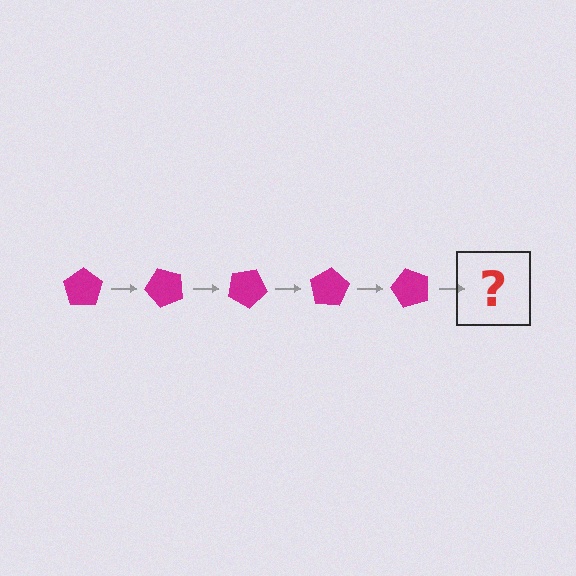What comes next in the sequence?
The next element should be a magenta pentagon rotated 250 degrees.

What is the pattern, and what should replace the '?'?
The pattern is that the pentagon rotates 50 degrees each step. The '?' should be a magenta pentagon rotated 250 degrees.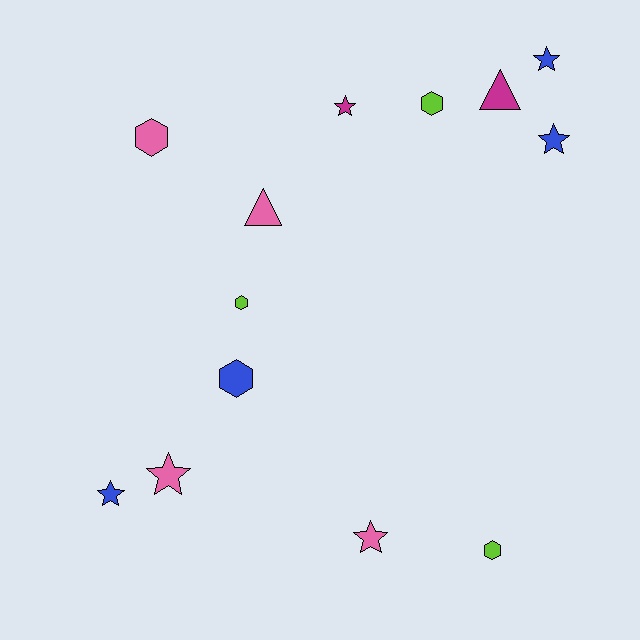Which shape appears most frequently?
Star, with 6 objects.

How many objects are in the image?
There are 13 objects.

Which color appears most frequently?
Blue, with 4 objects.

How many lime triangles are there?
There are no lime triangles.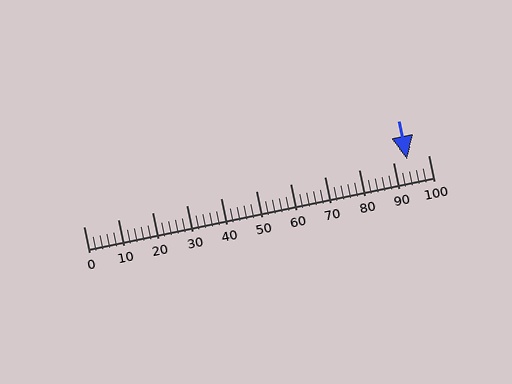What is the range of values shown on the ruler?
The ruler shows values from 0 to 100.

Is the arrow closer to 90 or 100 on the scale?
The arrow is closer to 90.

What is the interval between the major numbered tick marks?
The major tick marks are spaced 10 units apart.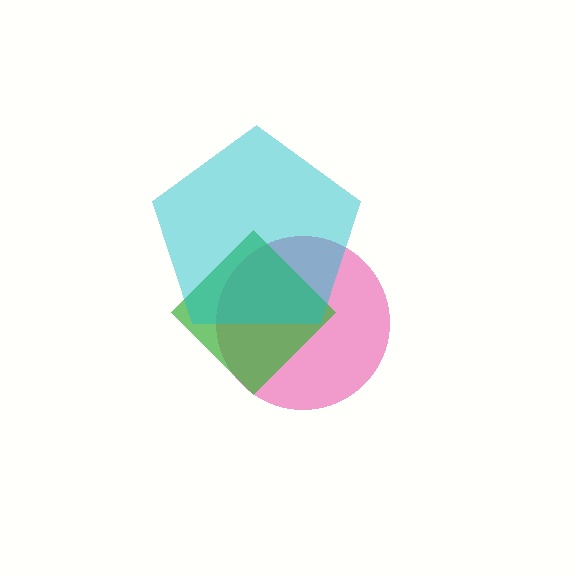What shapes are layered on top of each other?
The layered shapes are: a pink circle, a green diamond, a cyan pentagon.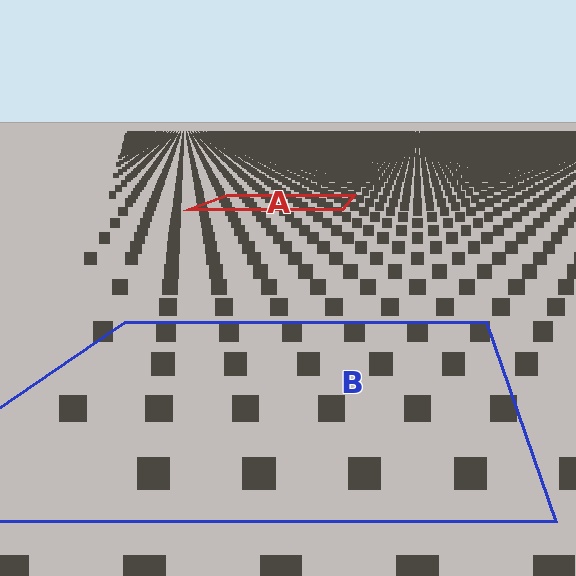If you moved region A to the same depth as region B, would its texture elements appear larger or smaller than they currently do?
They would appear larger. At a closer depth, the same texture elements are projected at a bigger on-screen size.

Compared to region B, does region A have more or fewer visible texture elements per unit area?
Region A has more texture elements per unit area — they are packed more densely because it is farther away.